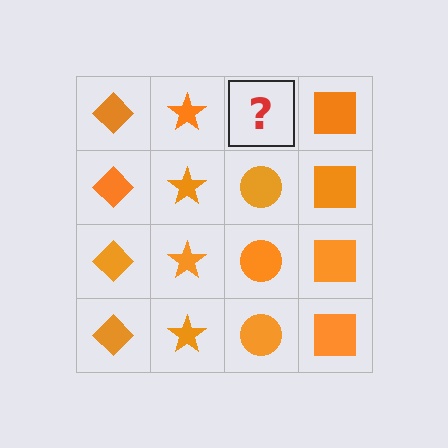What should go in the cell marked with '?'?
The missing cell should contain an orange circle.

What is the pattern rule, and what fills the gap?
The rule is that each column has a consistent shape. The gap should be filled with an orange circle.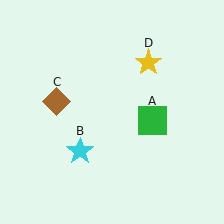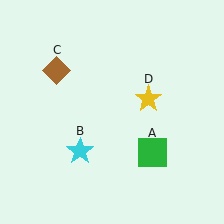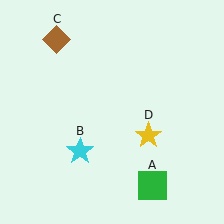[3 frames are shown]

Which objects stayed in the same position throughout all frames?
Cyan star (object B) remained stationary.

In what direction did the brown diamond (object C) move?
The brown diamond (object C) moved up.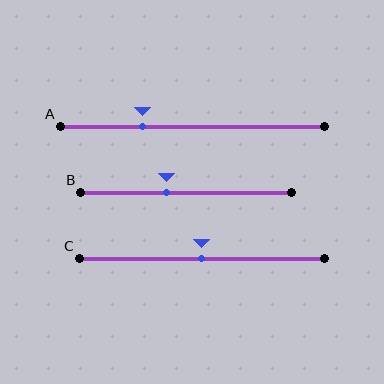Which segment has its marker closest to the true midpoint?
Segment C has its marker closest to the true midpoint.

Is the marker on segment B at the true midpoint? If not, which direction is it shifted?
No, the marker on segment B is shifted to the left by about 9% of the segment length.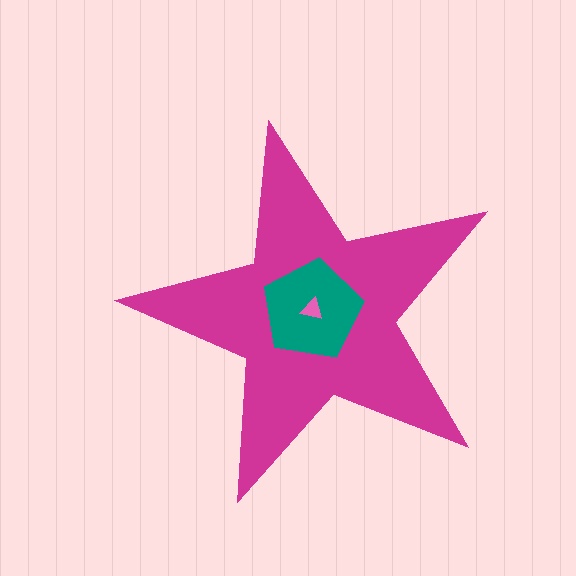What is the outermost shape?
The magenta star.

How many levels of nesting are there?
3.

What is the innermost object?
The pink triangle.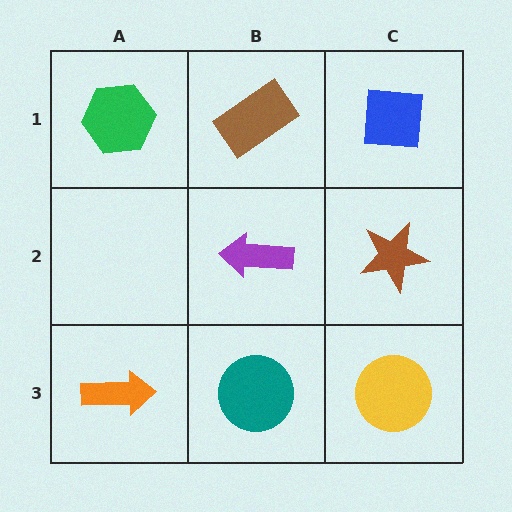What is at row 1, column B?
A brown rectangle.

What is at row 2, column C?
A brown star.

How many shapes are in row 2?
2 shapes.